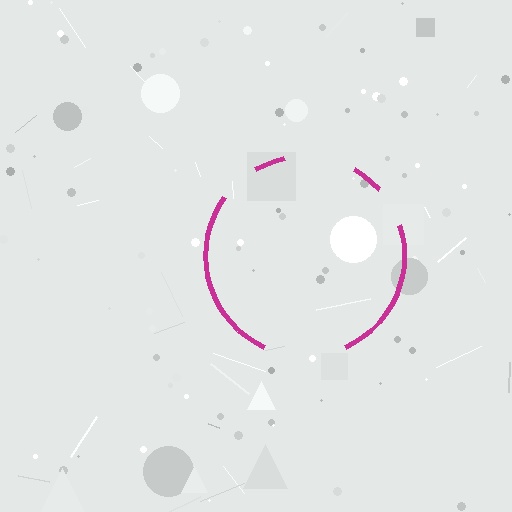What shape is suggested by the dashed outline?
The dashed outline suggests a circle.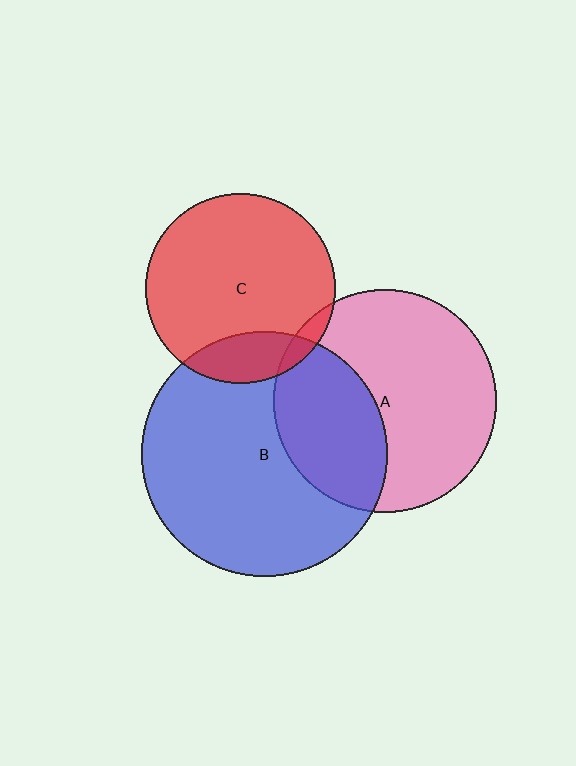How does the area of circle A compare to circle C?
Approximately 1.4 times.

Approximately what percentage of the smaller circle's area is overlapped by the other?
Approximately 5%.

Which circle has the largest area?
Circle B (blue).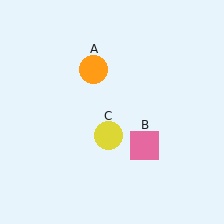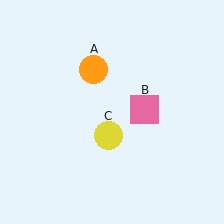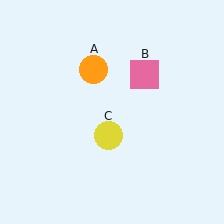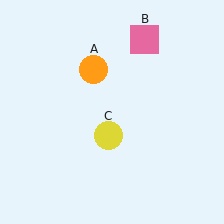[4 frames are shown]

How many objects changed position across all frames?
1 object changed position: pink square (object B).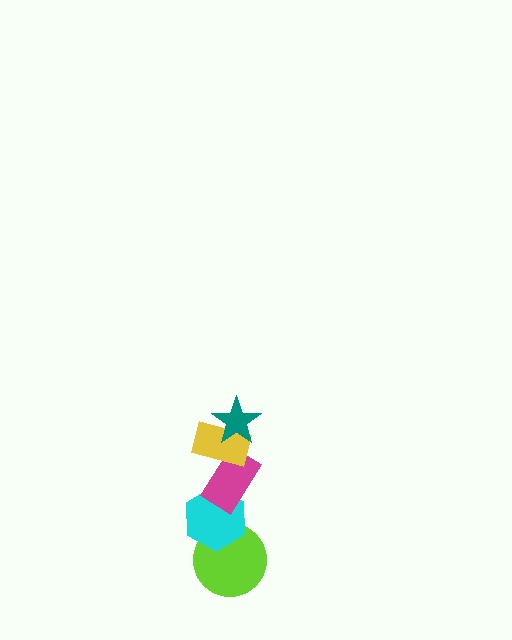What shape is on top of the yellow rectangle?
The teal star is on top of the yellow rectangle.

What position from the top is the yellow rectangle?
The yellow rectangle is 2nd from the top.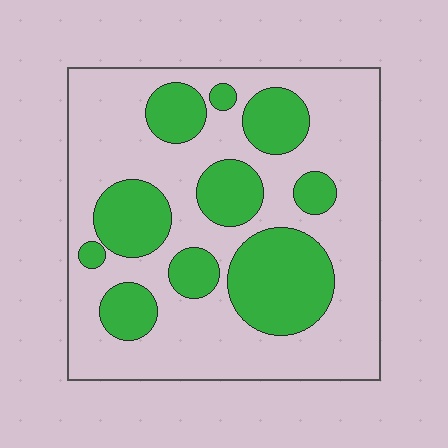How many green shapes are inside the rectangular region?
10.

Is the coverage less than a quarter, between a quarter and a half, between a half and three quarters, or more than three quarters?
Between a quarter and a half.